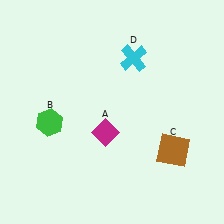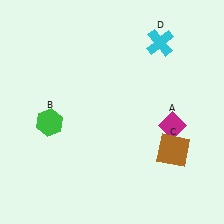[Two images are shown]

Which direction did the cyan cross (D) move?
The cyan cross (D) moved right.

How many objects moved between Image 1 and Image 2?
2 objects moved between the two images.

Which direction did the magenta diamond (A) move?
The magenta diamond (A) moved right.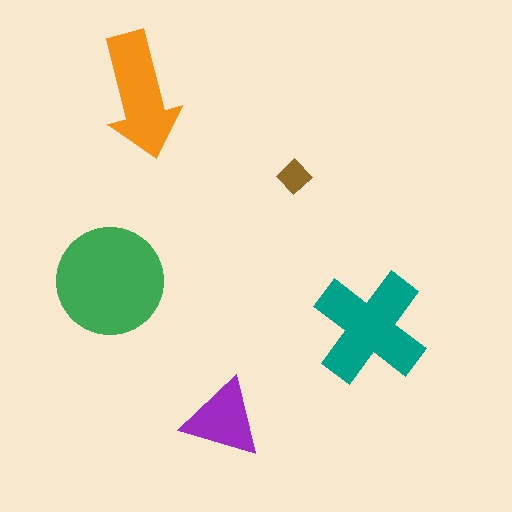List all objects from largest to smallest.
The green circle, the teal cross, the orange arrow, the purple triangle, the brown diamond.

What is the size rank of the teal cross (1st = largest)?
2nd.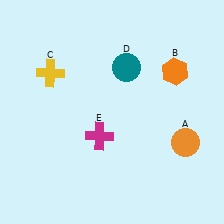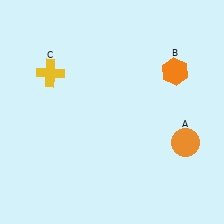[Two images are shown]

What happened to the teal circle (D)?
The teal circle (D) was removed in Image 2. It was in the top-right area of Image 1.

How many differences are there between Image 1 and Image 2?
There are 2 differences between the two images.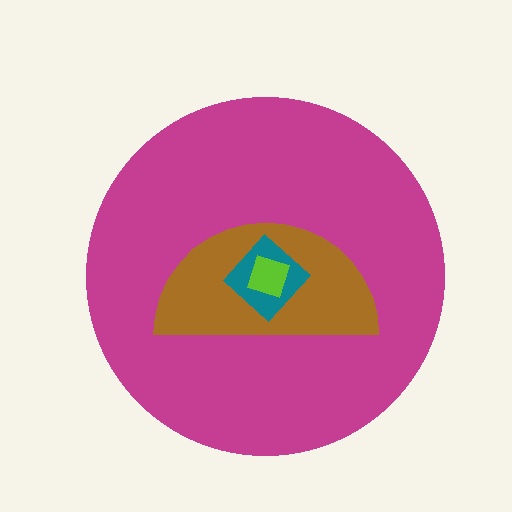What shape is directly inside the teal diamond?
The lime diamond.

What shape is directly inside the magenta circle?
The brown semicircle.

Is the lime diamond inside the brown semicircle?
Yes.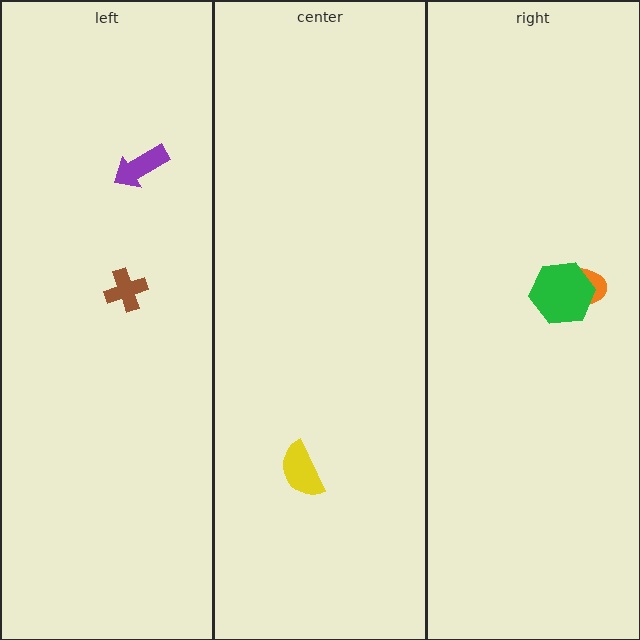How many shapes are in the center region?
1.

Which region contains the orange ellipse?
The right region.